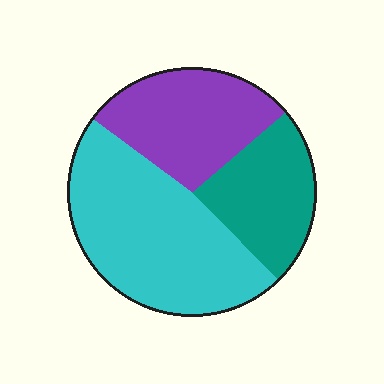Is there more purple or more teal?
Purple.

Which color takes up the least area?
Teal, at roughly 25%.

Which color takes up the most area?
Cyan, at roughly 45%.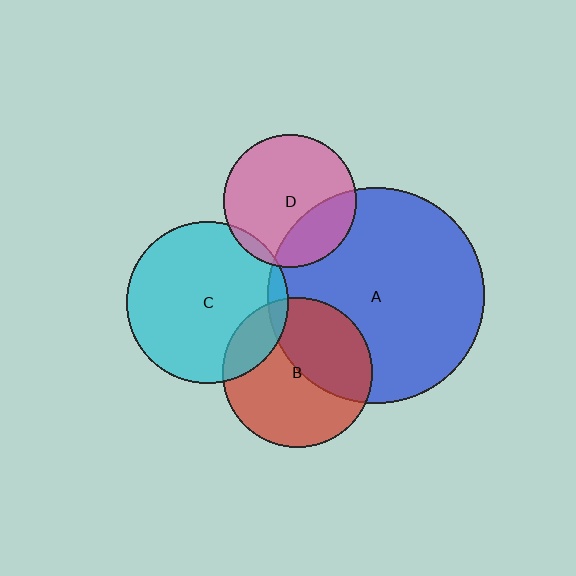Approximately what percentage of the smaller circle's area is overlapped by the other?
Approximately 20%.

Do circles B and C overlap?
Yes.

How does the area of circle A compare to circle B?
Approximately 2.1 times.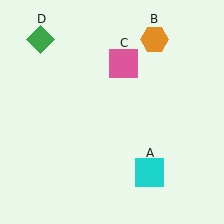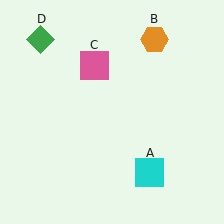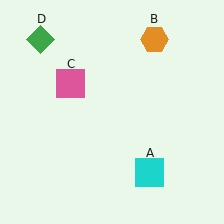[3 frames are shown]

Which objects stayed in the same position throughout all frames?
Cyan square (object A) and orange hexagon (object B) and green diamond (object D) remained stationary.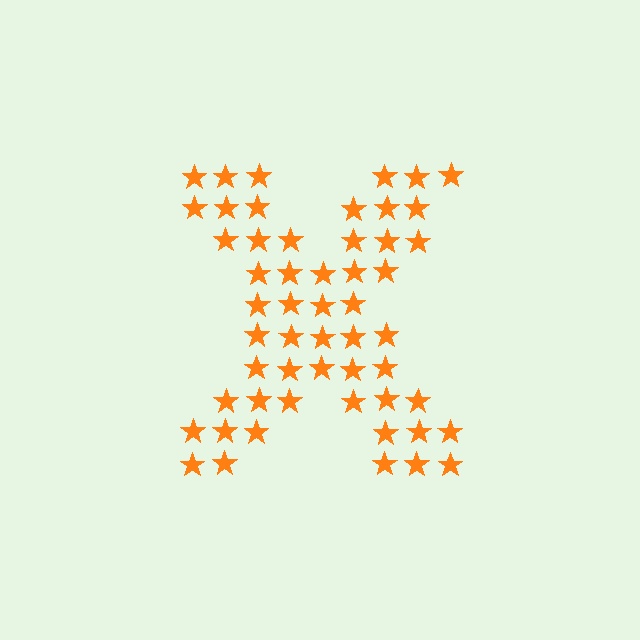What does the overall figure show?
The overall figure shows the letter X.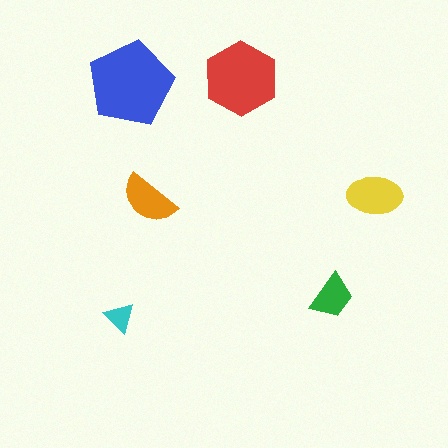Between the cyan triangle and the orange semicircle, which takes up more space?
The orange semicircle.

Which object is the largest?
The blue pentagon.